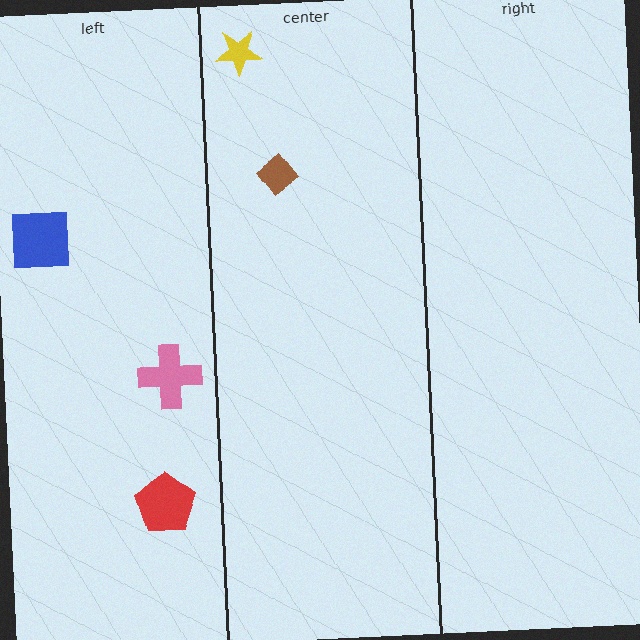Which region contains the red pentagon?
The left region.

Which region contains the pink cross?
The left region.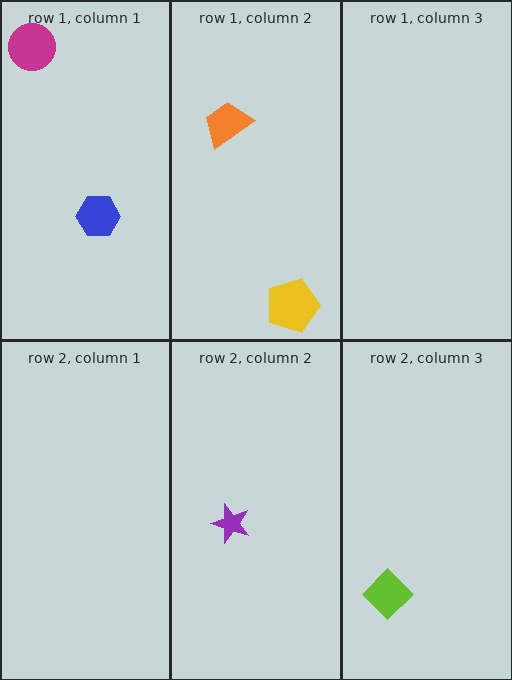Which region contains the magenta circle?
The row 1, column 1 region.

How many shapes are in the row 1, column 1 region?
2.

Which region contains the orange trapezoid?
The row 1, column 2 region.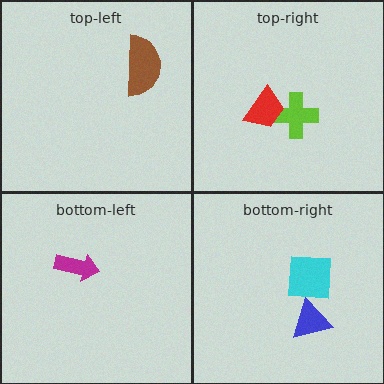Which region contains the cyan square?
The bottom-right region.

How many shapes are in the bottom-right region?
2.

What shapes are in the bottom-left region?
The magenta arrow.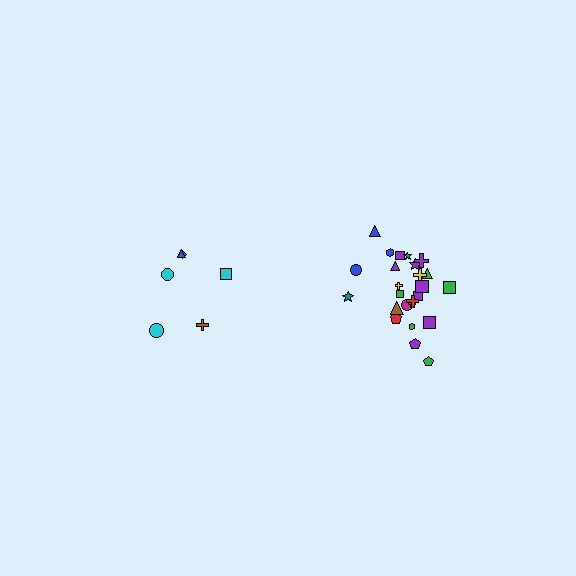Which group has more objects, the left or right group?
The right group.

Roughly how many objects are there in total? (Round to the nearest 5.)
Roughly 30 objects in total.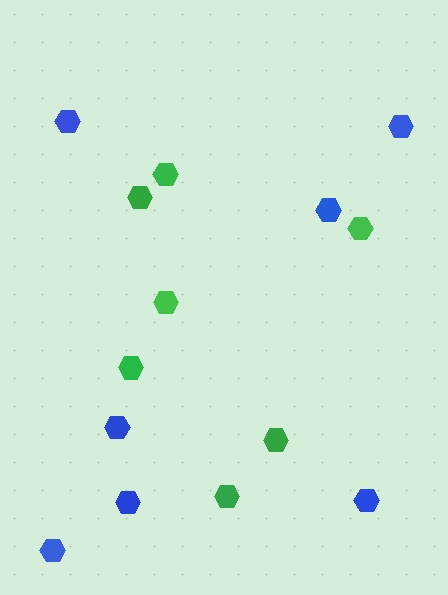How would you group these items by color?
There are 2 groups: one group of green hexagons (7) and one group of blue hexagons (7).